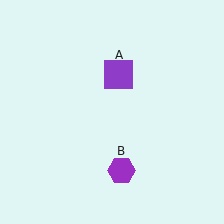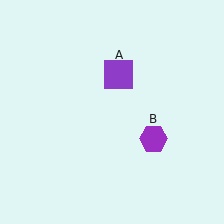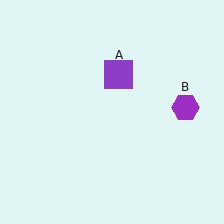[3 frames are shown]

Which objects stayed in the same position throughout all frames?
Purple square (object A) remained stationary.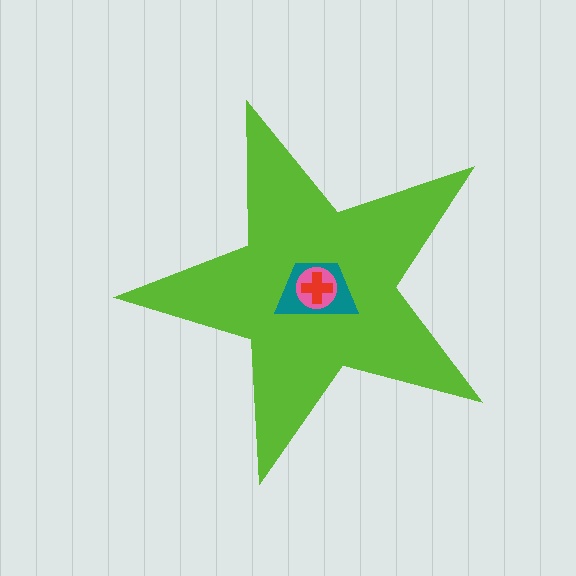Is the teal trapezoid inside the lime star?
Yes.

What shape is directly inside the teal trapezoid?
The pink circle.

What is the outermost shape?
The lime star.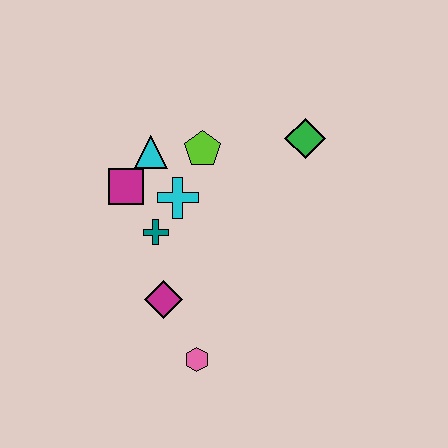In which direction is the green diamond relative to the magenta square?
The green diamond is to the right of the magenta square.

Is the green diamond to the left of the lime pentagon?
No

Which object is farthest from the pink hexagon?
The green diamond is farthest from the pink hexagon.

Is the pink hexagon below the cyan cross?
Yes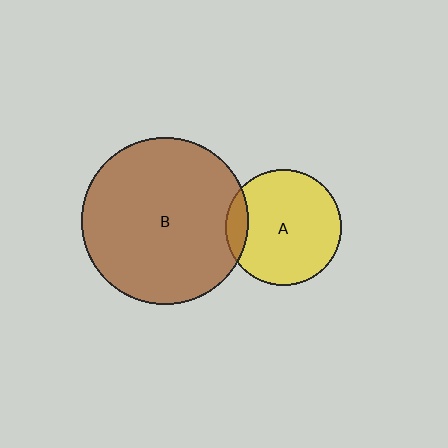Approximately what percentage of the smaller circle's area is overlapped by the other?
Approximately 10%.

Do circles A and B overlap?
Yes.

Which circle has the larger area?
Circle B (brown).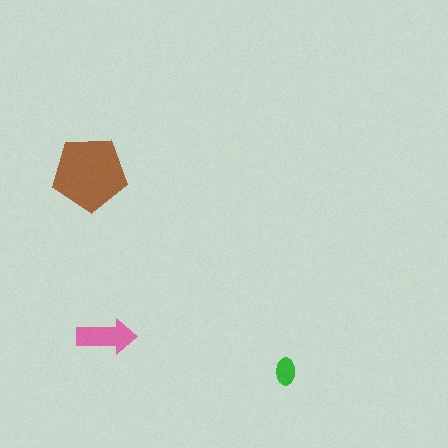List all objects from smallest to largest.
The green ellipse, the pink arrow, the brown pentagon.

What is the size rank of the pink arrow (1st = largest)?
2nd.